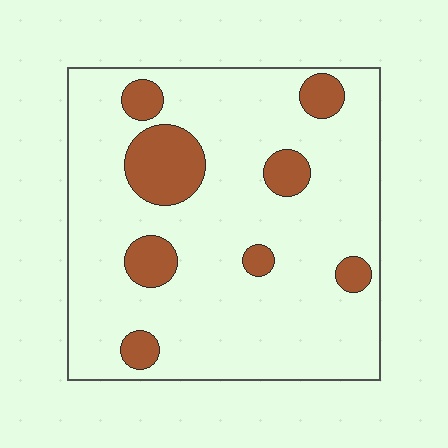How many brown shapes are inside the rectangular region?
8.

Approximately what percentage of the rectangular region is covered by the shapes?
Approximately 15%.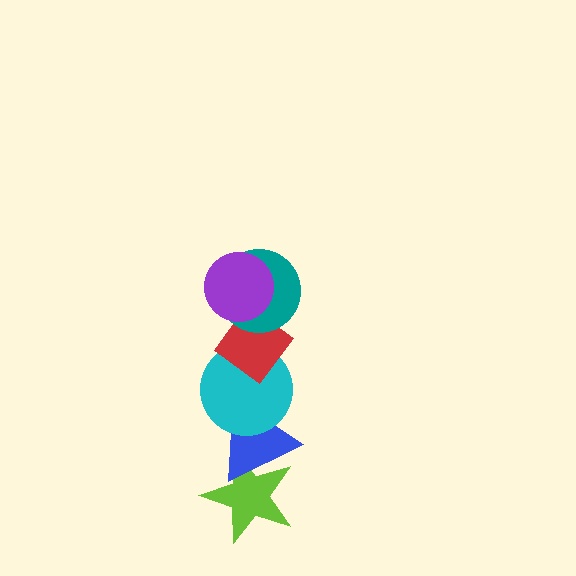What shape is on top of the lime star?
The blue triangle is on top of the lime star.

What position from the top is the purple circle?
The purple circle is 1st from the top.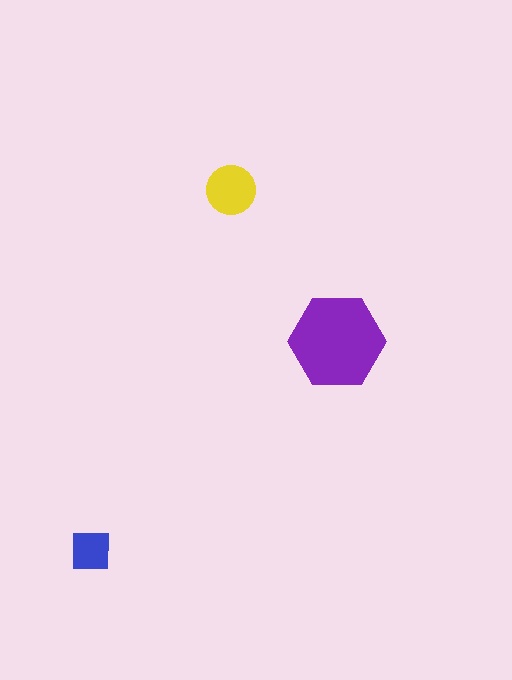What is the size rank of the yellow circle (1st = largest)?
2nd.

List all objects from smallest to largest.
The blue square, the yellow circle, the purple hexagon.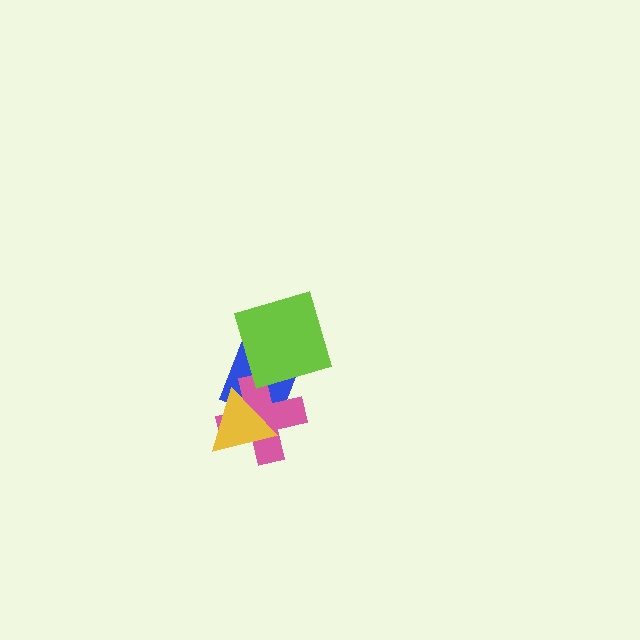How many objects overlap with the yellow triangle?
2 objects overlap with the yellow triangle.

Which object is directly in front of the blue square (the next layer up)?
The pink cross is directly in front of the blue square.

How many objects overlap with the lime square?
1 object overlaps with the lime square.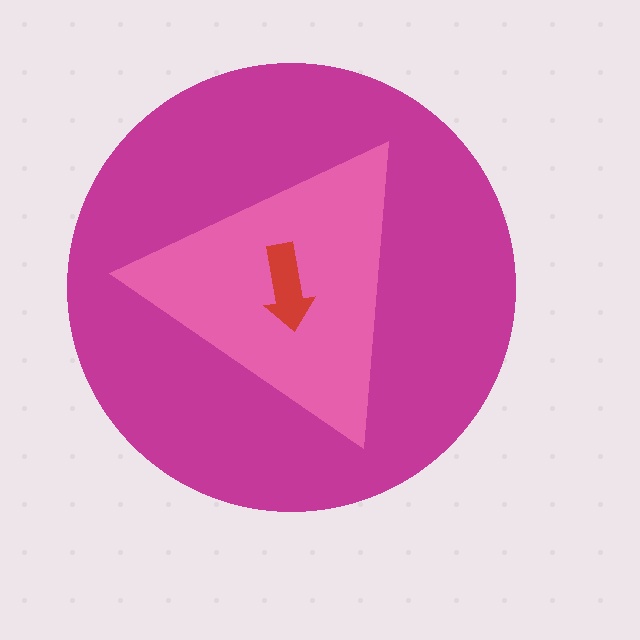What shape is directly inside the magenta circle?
The pink triangle.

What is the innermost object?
The red arrow.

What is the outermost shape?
The magenta circle.